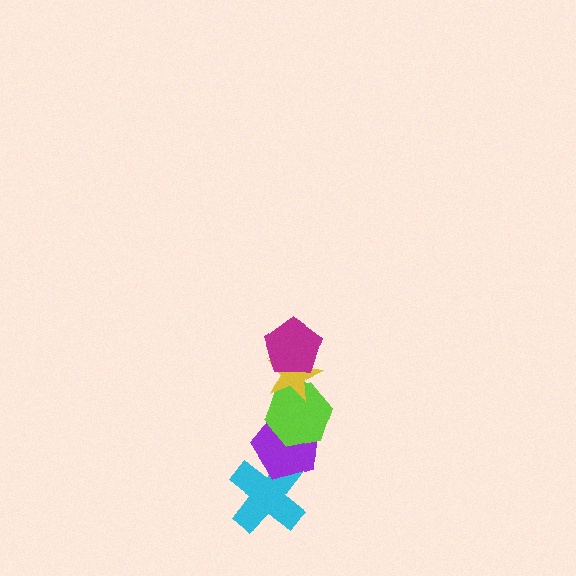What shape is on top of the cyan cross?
The purple pentagon is on top of the cyan cross.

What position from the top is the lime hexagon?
The lime hexagon is 3rd from the top.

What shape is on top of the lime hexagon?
The yellow star is on top of the lime hexagon.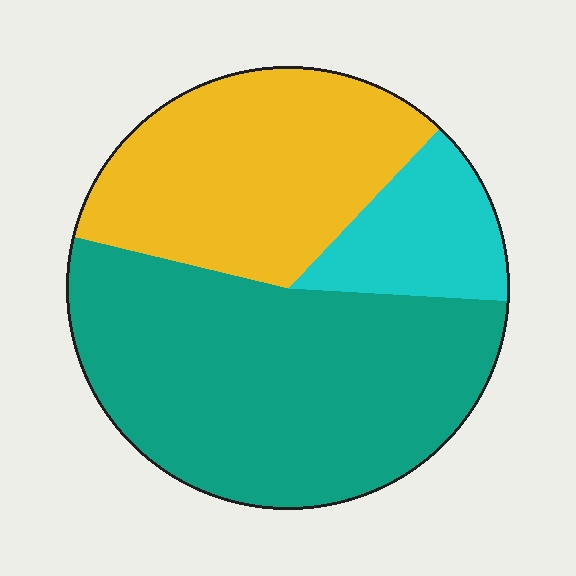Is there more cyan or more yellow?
Yellow.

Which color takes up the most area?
Teal, at roughly 55%.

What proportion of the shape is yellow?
Yellow covers 33% of the shape.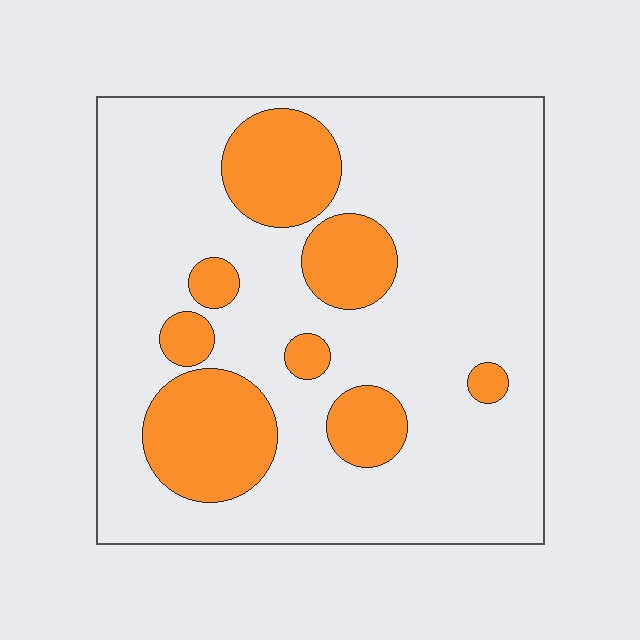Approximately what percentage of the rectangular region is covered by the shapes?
Approximately 25%.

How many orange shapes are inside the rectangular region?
8.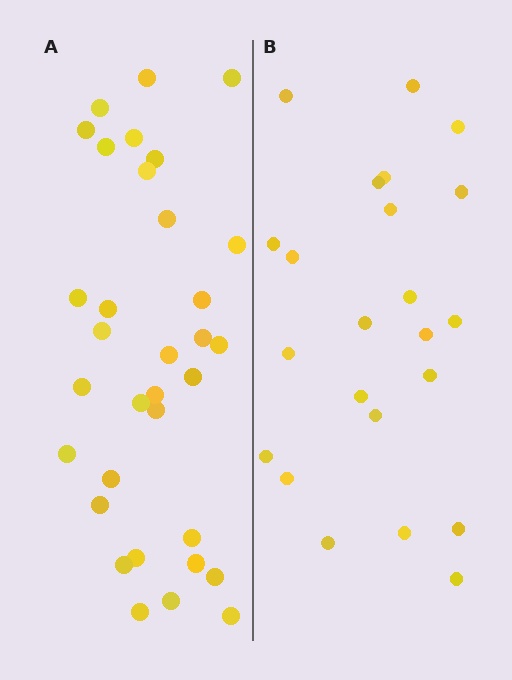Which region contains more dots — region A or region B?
Region A (the left region) has more dots.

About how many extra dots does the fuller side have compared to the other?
Region A has roughly 10 or so more dots than region B.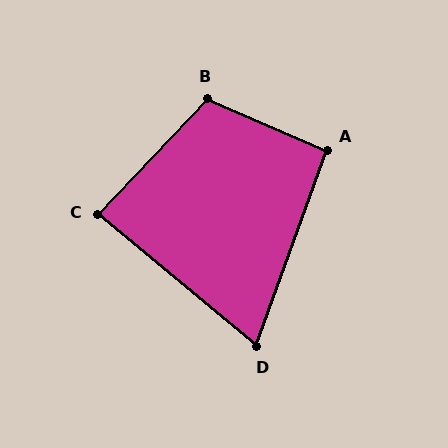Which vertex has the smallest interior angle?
D, at approximately 70 degrees.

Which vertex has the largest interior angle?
B, at approximately 110 degrees.